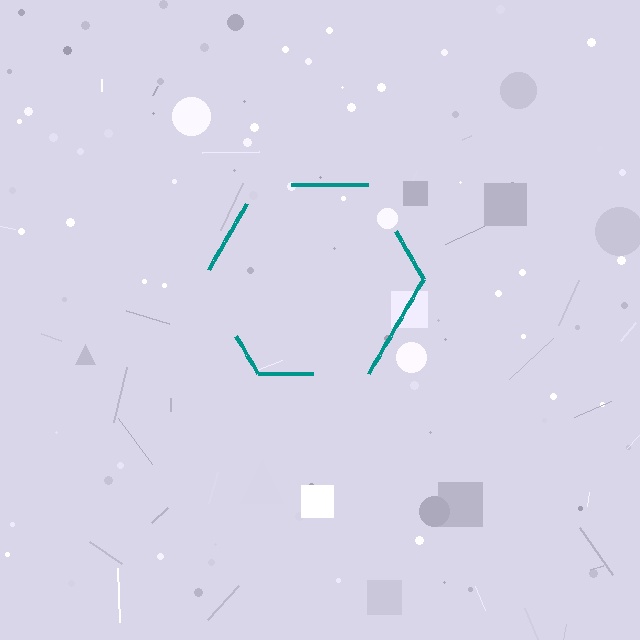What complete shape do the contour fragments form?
The contour fragments form a hexagon.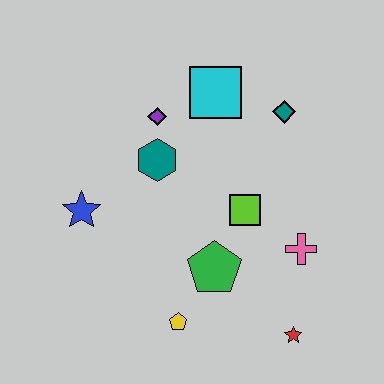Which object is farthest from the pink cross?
The blue star is farthest from the pink cross.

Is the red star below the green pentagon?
Yes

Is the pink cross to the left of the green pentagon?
No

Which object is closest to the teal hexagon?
The purple diamond is closest to the teal hexagon.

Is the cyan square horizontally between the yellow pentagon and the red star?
Yes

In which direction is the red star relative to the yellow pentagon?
The red star is to the right of the yellow pentagon.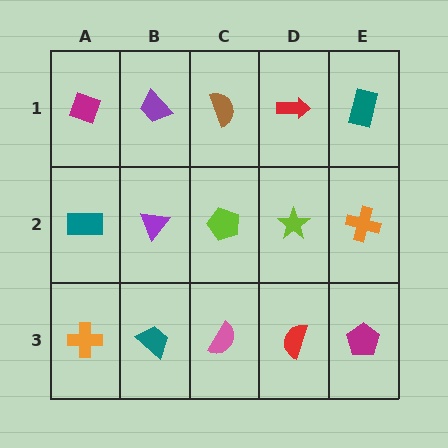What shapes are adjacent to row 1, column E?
An orange cross (row 2, column E), a red arrow (row 1, column D).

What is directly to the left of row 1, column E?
A red arrow.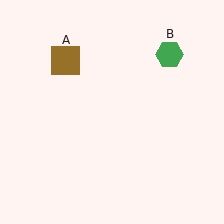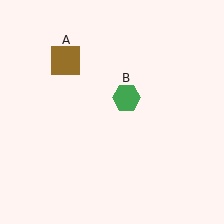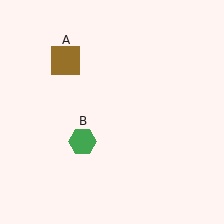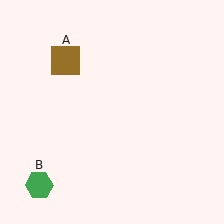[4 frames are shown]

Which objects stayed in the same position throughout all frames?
Brown square (object A) remained stationary.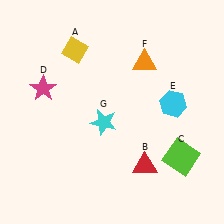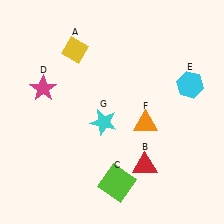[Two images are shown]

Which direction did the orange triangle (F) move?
The orange triangle (F) moved down.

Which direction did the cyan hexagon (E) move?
The cyan hexagon (E) moved up.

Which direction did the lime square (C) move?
The lime square (C) moved left.